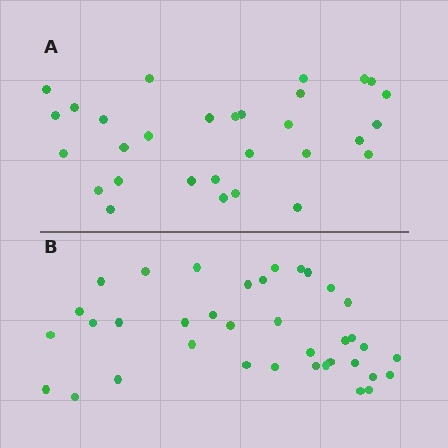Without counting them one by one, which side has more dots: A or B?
Region B (the bottom region) has more dots.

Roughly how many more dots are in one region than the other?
Region B has roughly 8 or so more dots than region A.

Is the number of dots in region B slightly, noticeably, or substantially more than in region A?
Region B has only slightly more — the two regions are fairly close. The ratio is roughly 1.2 to 1.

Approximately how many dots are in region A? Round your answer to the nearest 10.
About 30 dots.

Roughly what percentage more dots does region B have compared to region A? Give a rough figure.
About 25% more.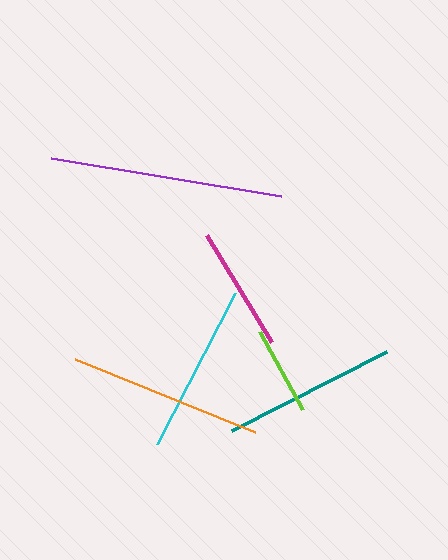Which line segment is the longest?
The purple line is the longest at approximately 233 pixels.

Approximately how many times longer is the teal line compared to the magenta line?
The teal line is approximately 1.4 times the length of the magenta line.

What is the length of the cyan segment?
The cyan segment is approximately 170 pixels long.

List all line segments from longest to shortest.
From longest to shortest: purple, orange, teal, cyan, magenta, lime.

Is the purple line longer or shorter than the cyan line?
The purple line is longer than the cyan line.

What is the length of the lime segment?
The lime segment is approximately 88 pixels long.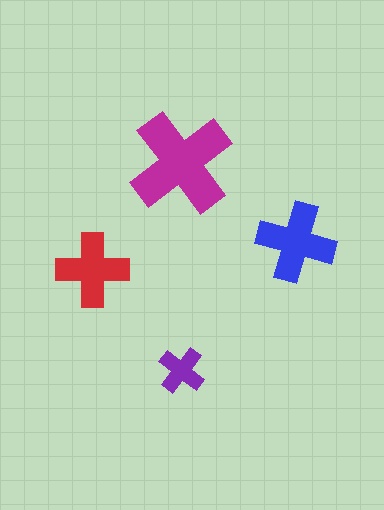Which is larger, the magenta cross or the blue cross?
The magenta one.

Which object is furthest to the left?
The red cross is leftmost.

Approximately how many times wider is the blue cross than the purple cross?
About 1.5 times wider.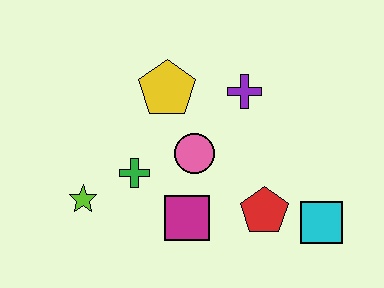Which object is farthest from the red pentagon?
The lime star is farthest from the red pentagon.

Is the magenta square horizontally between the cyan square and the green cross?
Yes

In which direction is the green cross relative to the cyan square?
The green cross is to the left of the cyan square.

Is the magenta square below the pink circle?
Yes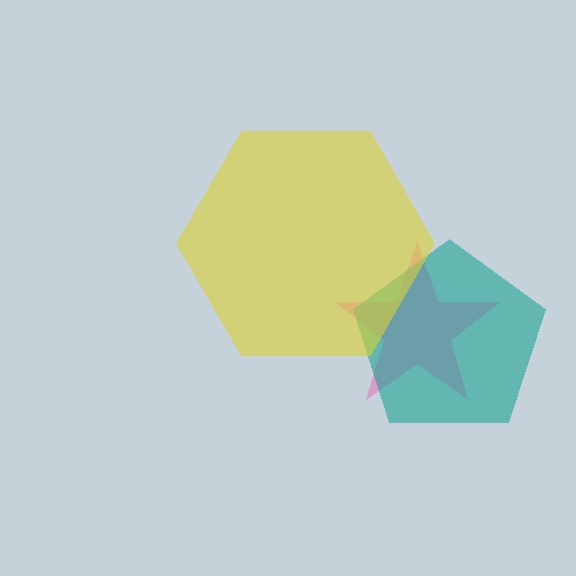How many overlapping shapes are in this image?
There are 3 overlapping shapes in the image.